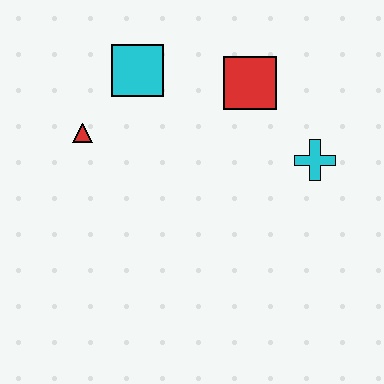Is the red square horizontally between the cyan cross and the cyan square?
Yes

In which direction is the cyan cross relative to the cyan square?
The cyan cross is to the right of the cyan square.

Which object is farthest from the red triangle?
The cyan cross is farthest from the red triangle.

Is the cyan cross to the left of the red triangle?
No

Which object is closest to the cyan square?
The red triangle is closest to the cyan square.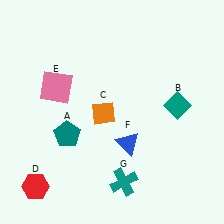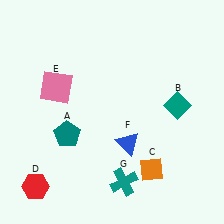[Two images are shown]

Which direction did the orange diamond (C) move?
The orange diamond (C) moved down.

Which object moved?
The orange diamond (C) moved down.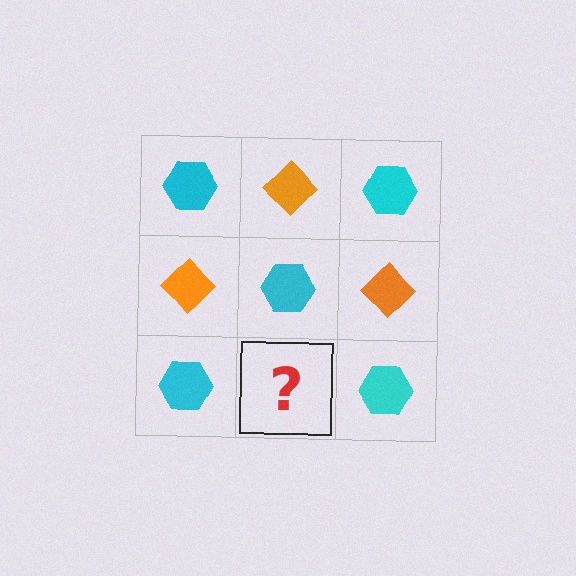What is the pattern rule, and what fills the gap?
The rule is that it alternates cyan hexagon and orange diamond in a checkerboard pattern. The gap should be filled with an orange diamond.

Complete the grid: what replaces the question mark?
The question mark should be replaced with an orange diamond.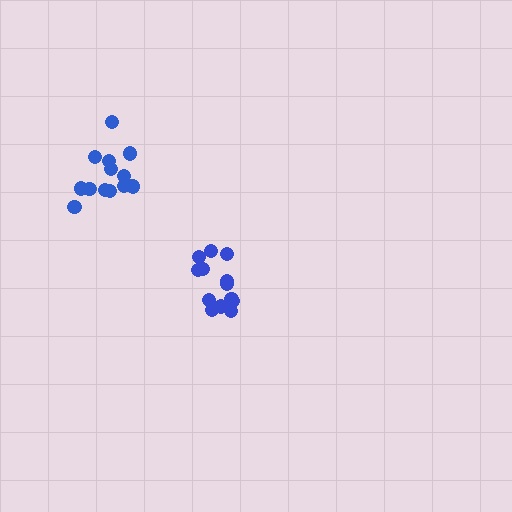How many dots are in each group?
Group 1: 13 dots, Group 2: 14 dots (27 total).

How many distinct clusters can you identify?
There are 2 distinct clusters.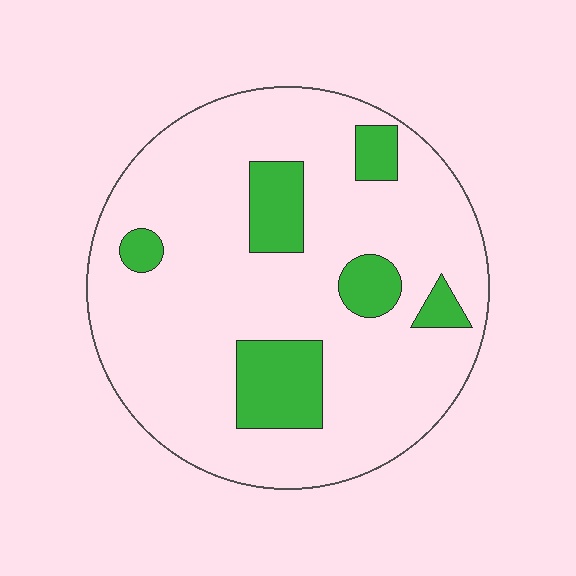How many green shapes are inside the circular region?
6.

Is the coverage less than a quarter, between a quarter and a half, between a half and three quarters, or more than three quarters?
Less than a quarter.